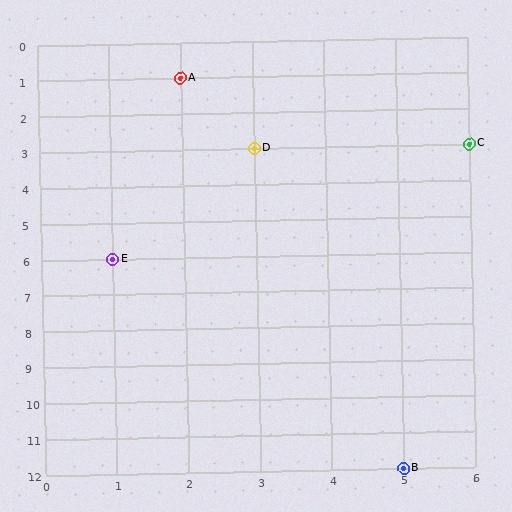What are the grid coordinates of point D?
Point D is at grid coordinates (3, 3).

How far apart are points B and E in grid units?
Points B and E are 4 columns and 6 rows apart (about 7.2 grid units diagonally).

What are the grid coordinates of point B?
Point B is at grid coordinates (5, 12).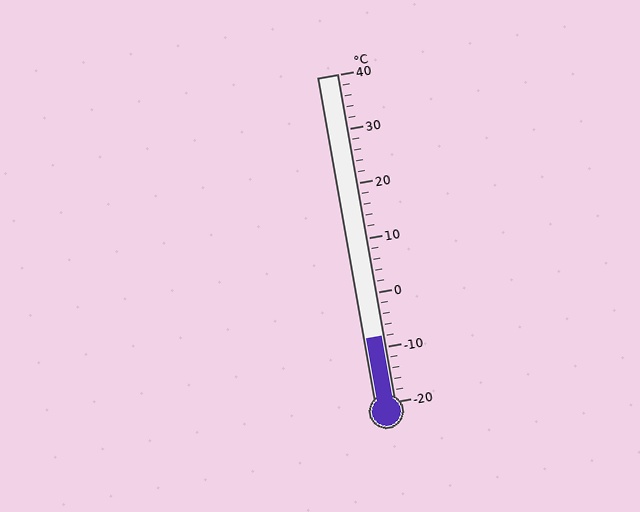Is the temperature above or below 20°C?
The temperature is below 20°C.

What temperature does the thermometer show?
The thermometer shows approximately -8°C.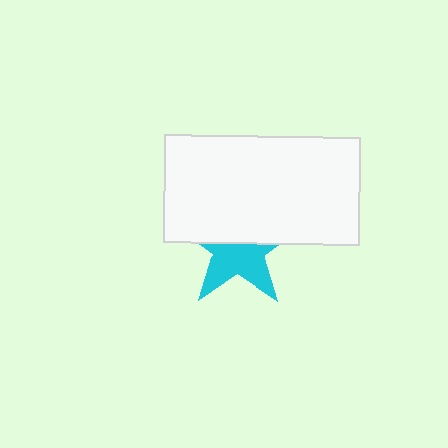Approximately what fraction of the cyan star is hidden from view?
Roughly 49% of the cyan star is hidden behind the white rectangle.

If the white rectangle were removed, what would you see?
You would see the complete cyan star.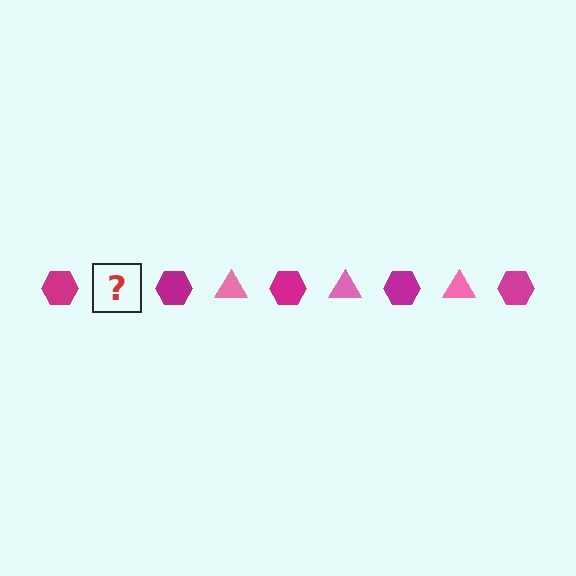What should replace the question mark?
The question mark should be replaced with a pink triangle.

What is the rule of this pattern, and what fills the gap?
The rule is that the pattern alternates between magenta hexagon and pink triangle. The gap should be filled with a pink triangle.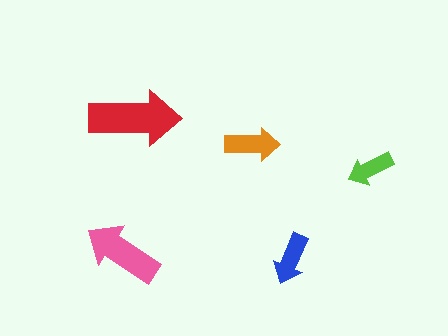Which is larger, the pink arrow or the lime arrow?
The pink one.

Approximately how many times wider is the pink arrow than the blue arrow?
About 1.5 times wider.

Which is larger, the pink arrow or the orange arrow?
The pink one.